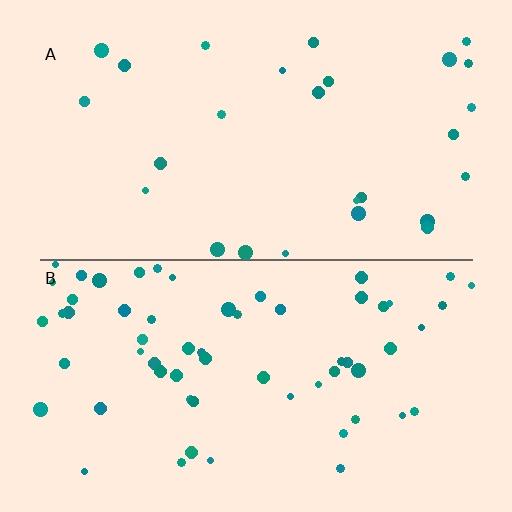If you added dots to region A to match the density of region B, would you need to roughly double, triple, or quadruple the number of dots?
Approximately double.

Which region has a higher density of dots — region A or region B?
B (the bottom).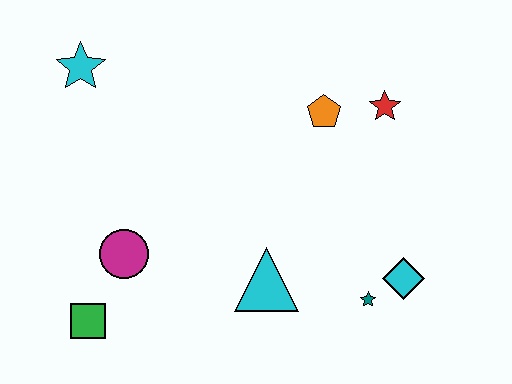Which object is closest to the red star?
The orange pentagon is closest to the red star.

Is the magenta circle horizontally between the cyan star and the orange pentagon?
Yes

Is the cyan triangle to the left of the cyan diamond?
Yes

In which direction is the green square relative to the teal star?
The green square is to the left of the teal star.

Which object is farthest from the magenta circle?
The red star is farthest from the magenta circle.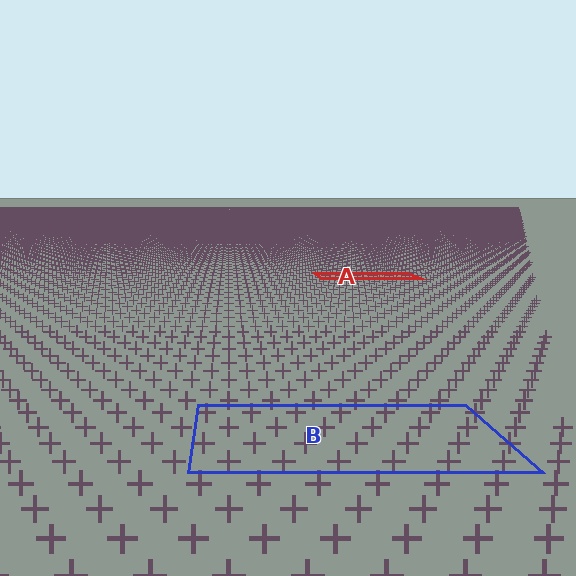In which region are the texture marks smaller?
The texture marks are smaller in region A, because it is farther away.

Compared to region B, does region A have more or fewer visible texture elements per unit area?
Region A has more texture elements per unit area — they are packed more densely because it is farther away.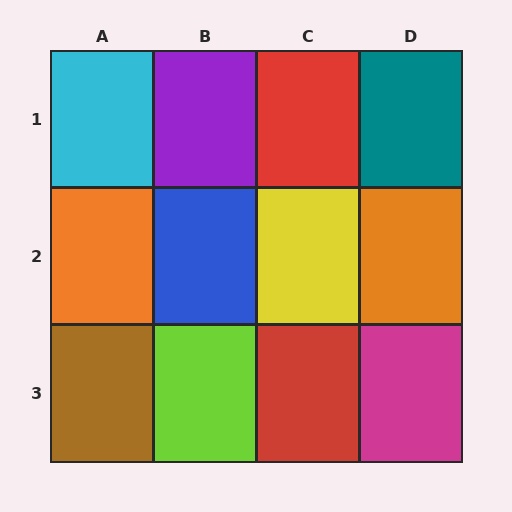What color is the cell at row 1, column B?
Purple.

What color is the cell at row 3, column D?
Magenta.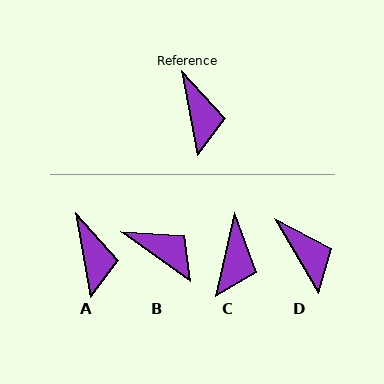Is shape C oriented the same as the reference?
No, it is off by about 23 degrees.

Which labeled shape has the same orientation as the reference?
A.